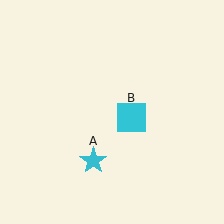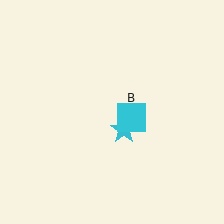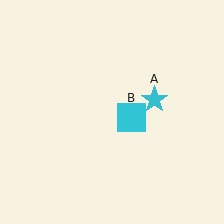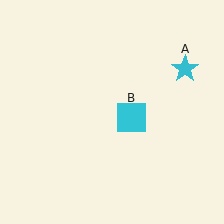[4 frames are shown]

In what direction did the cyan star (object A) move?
The cyan star (object A) moved up and to the right.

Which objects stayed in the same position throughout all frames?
Cyan square (object B) remained stationary.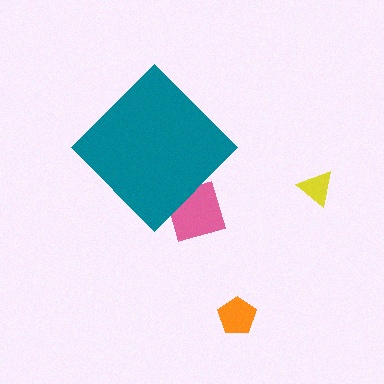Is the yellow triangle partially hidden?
No, the yellow triangle is fully visible.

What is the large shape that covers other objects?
A teal diamond.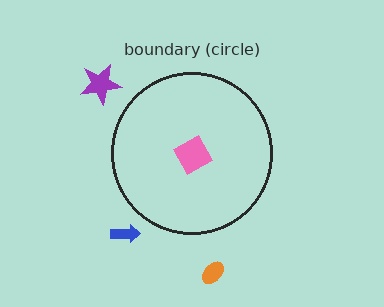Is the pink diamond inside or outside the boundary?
Inside.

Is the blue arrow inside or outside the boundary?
Outside.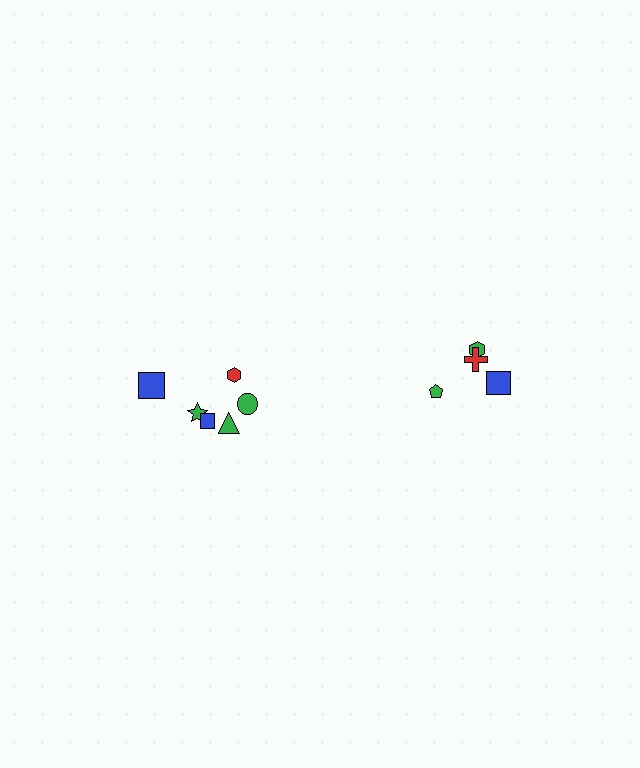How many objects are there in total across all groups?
There are 10 objects.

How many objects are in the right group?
There are 4 objects.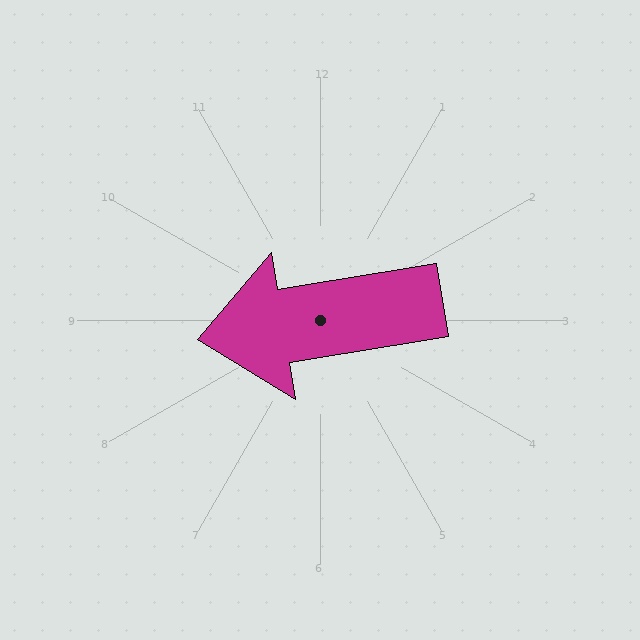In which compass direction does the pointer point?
West.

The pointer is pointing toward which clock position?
Roughly 9 o'clock.